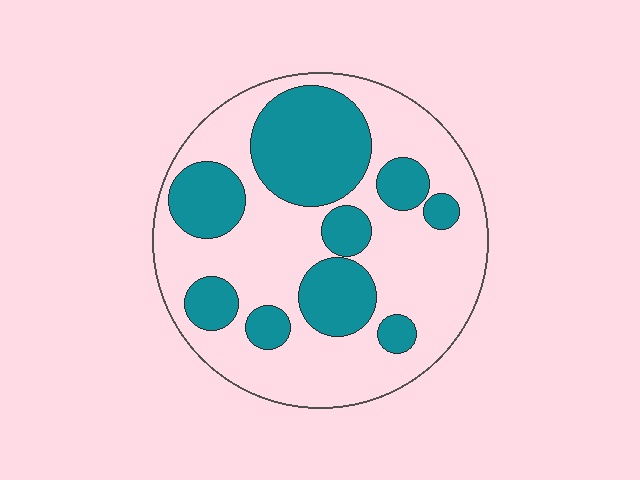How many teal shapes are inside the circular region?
9.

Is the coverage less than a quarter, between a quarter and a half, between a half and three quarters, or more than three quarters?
Between a quarter and a half.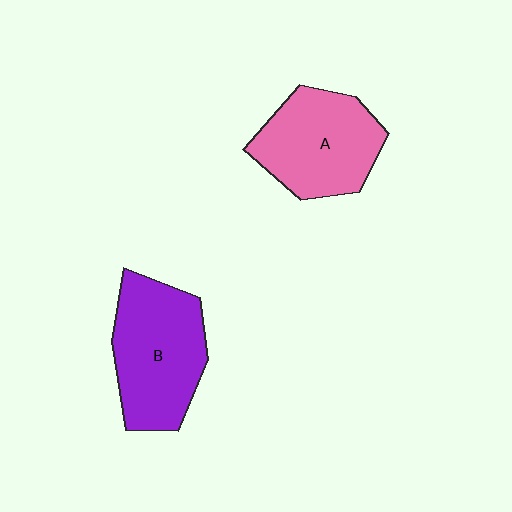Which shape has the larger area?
Shape B (purple).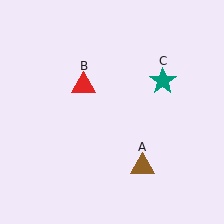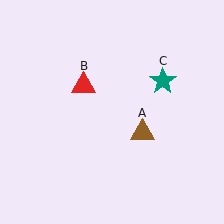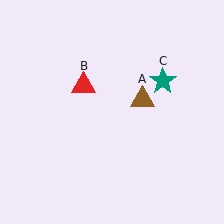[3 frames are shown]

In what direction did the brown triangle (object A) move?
The brown triangle (object A) moved up.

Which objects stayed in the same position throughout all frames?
Red triangle (object B) and teal star (object C) remained stationary.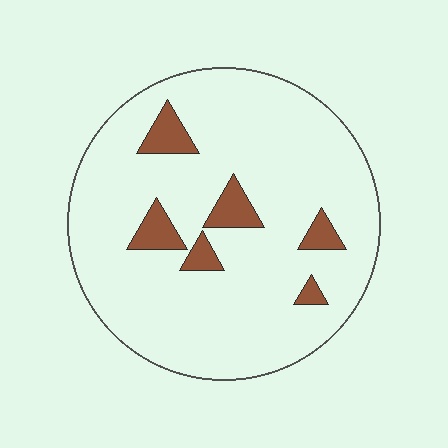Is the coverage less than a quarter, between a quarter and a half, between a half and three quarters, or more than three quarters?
Less than a quarter.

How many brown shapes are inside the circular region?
6.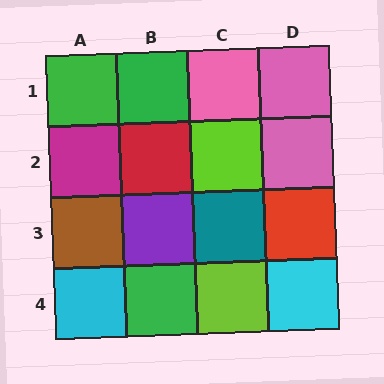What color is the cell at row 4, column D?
Cyan.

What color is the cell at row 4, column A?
Cyan.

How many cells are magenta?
1 cell is magenta.